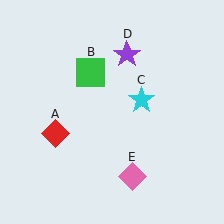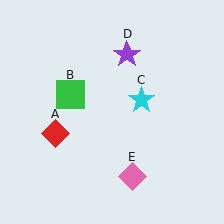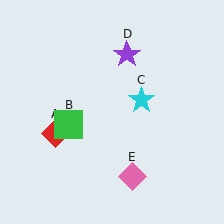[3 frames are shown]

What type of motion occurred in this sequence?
The green square (object B) rotated counterclockwise around the center of the scene.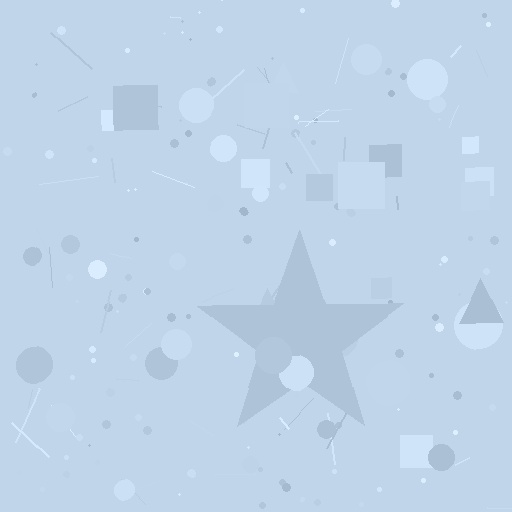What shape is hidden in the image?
A star is hidden in the image.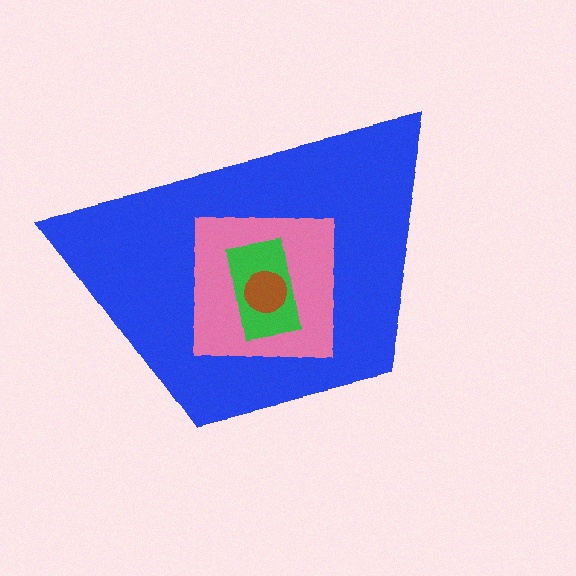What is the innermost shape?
The brown circle.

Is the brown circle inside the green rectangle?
Yes.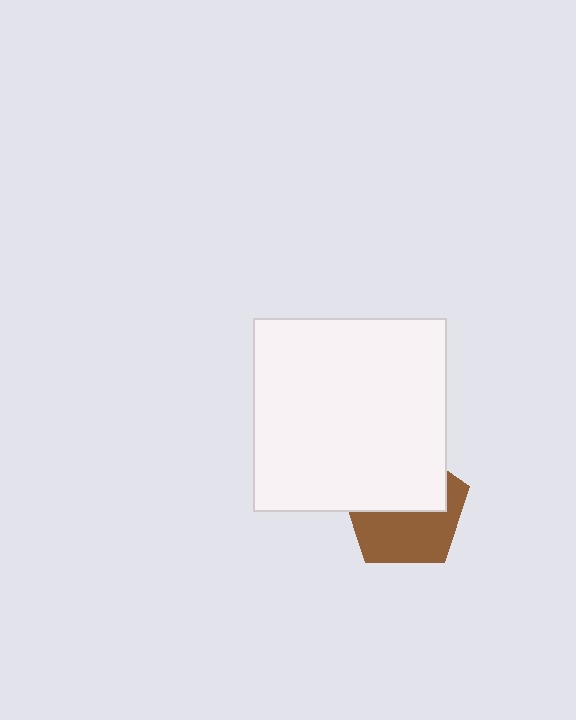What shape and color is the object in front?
The object in front is a white square.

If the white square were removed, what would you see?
You would see the complete brown pentagon.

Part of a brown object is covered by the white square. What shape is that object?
It is a pentagon.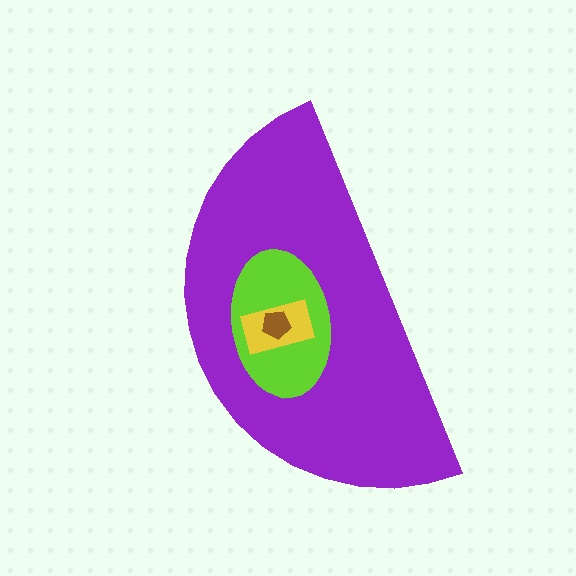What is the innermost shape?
The brown pentagon.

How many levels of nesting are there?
4.